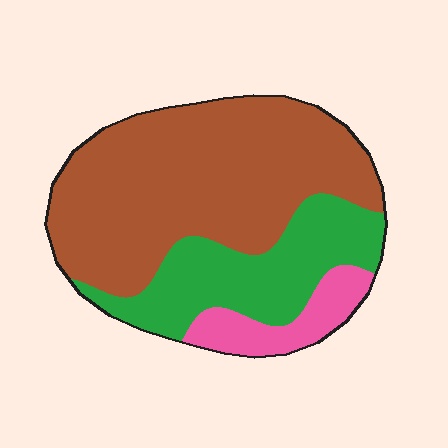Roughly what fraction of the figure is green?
Green covers 28% of the figure.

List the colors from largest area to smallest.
From largest to smallest: brown, green, pink.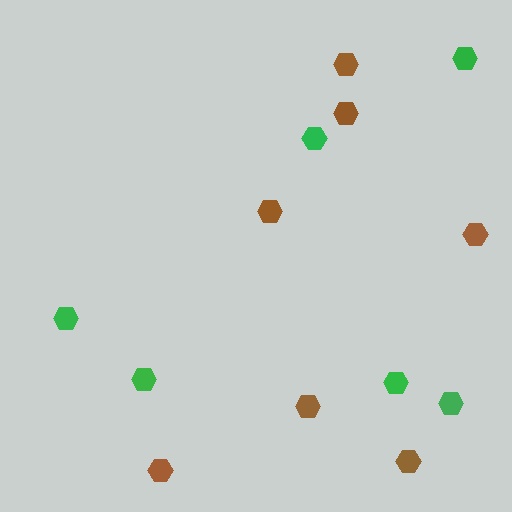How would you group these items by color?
There are 2 groups: one group of green hexagons (6) and one group of brown hexagons (7).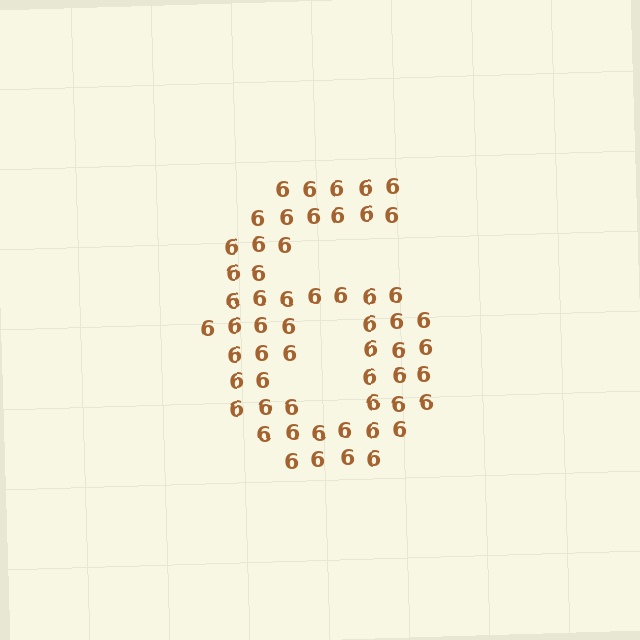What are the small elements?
The small elements are digit 6's.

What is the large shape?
The large shape is the digit 6.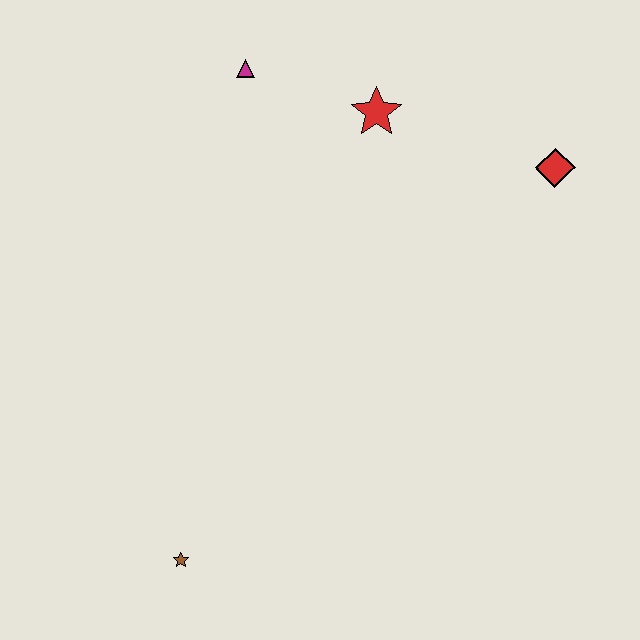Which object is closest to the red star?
The magenta triangle is closest to the red star.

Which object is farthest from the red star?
The brown star is farthest from the red star.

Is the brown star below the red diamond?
Yes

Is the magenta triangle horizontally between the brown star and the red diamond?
Yes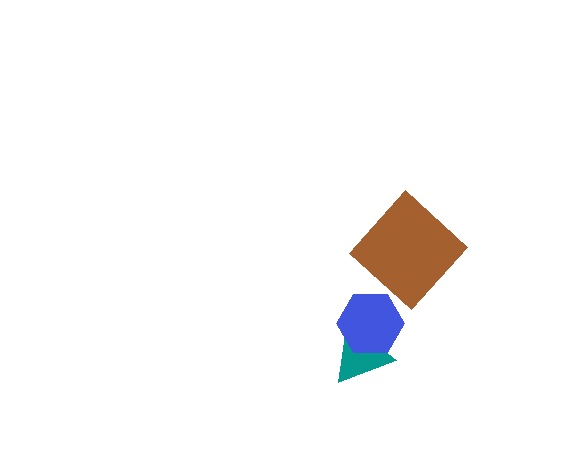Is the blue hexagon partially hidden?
No, no other shape covers it.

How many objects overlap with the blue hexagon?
1 object overlaps with the blue hexagon.